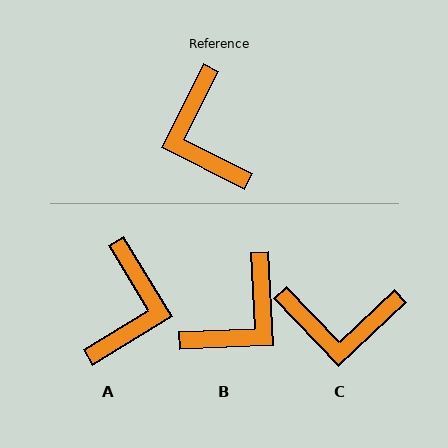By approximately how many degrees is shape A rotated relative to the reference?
Approximately 148 degrees counter-clockwise.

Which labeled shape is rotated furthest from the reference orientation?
A, about 148 degrees away.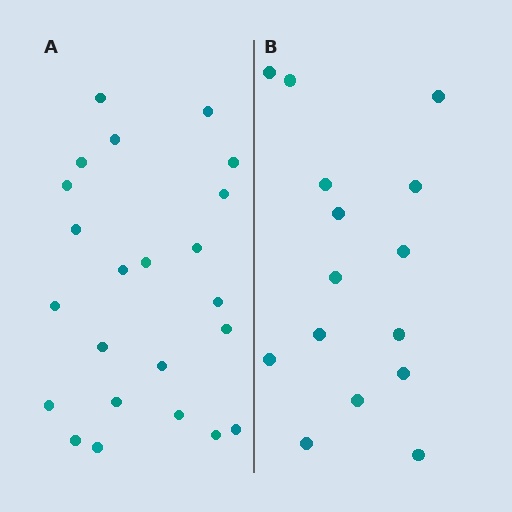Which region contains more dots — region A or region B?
Region A (the left region) has more dots.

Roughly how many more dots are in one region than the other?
Region A has roughly 8 or so more dots than region B.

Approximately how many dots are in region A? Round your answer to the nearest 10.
About 20 dots. (The exact count is 23, which rounds to 20.)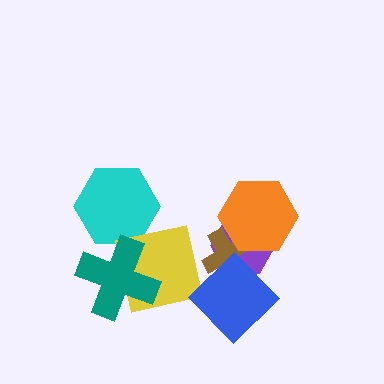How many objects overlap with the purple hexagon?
3 objects overlap with the purple hexagon.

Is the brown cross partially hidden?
Yes, it is partially covered by another shape.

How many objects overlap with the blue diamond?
2 objects overlap with the blue diamond.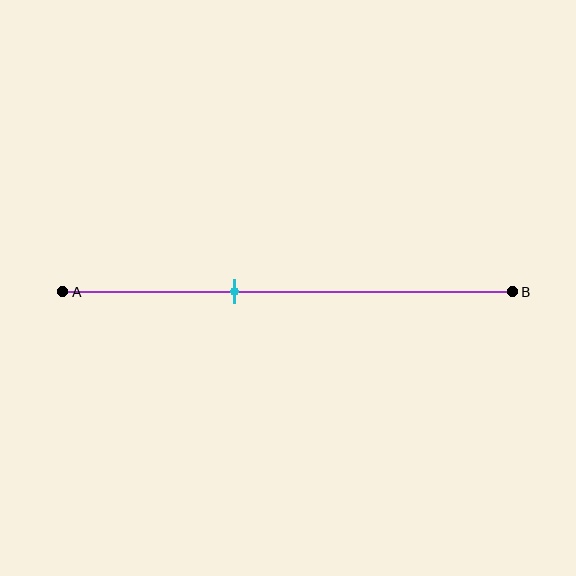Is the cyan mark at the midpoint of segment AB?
No, the mark is at about 40% from A, not at the 50% midpoint.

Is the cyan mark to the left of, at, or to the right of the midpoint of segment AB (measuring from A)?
The cyan mark is to the left of the midpoint of segment AB.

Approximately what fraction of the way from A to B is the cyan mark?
The cyan mark is approximately 40% of the way from A to B.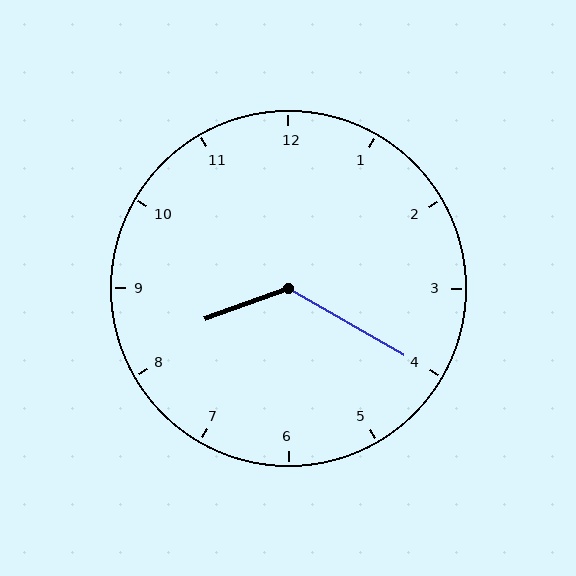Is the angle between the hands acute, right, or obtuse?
It is obtuse.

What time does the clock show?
8:20.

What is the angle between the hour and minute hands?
Approximately 130 degrees.